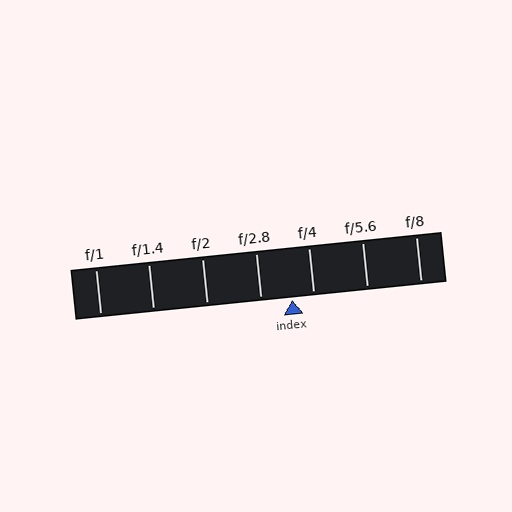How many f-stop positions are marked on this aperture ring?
There are 7 f-stop positions marked.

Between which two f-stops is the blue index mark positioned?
The index mark is between f/2.8 and f/4.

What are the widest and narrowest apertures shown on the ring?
The widest aperture shown is f/1 and the narrowest is f/8.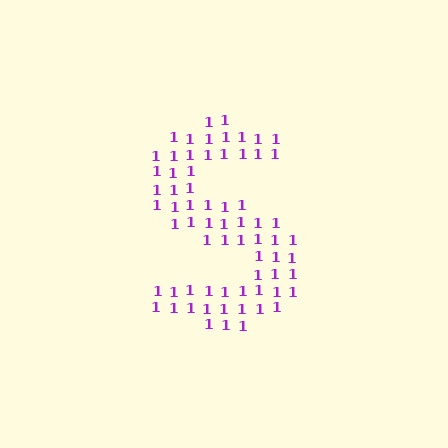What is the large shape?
The large shape is the letter S.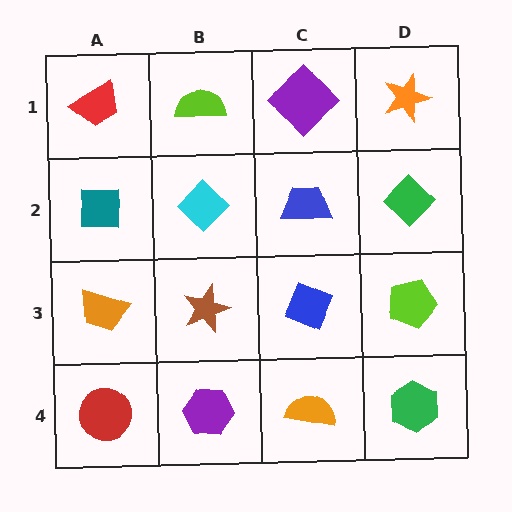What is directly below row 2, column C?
A blue diamond.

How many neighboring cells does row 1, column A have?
2.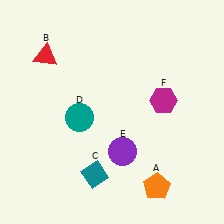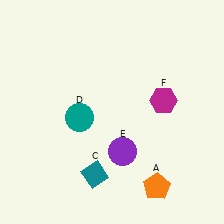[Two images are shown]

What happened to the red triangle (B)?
The red triangle (B) was removed in Image 2. It was in the top-left area of Image 1.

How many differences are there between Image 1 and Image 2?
There is 1 difference between the two images.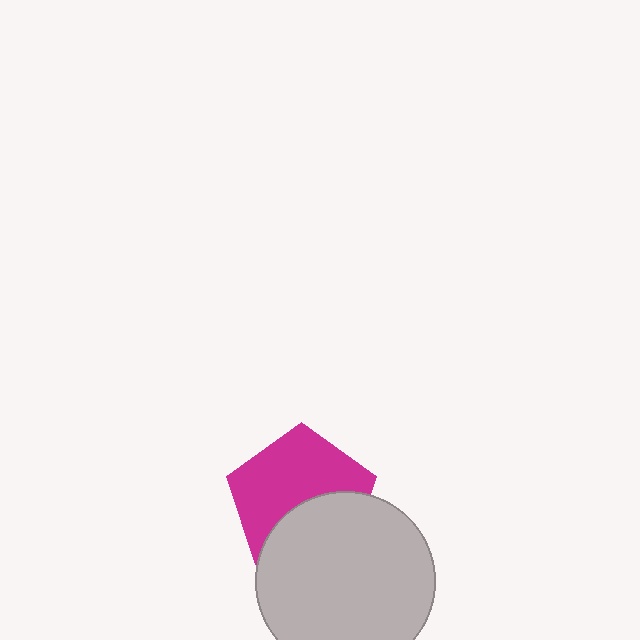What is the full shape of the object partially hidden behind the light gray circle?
The partially hidden object is a magenta pentagon.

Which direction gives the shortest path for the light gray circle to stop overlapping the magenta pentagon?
Moving down gives the shortest separation.